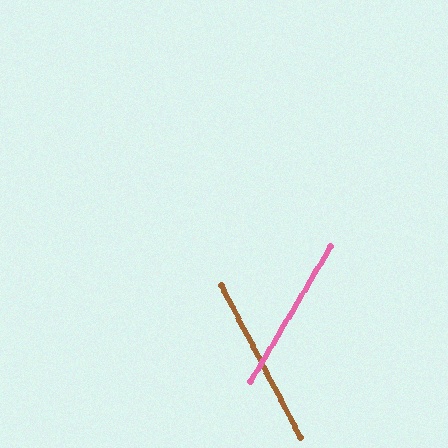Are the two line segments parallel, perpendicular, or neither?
Neither parallel nor perpendicular — they differ by about 58°.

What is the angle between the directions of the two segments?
Approximately 58 degrees.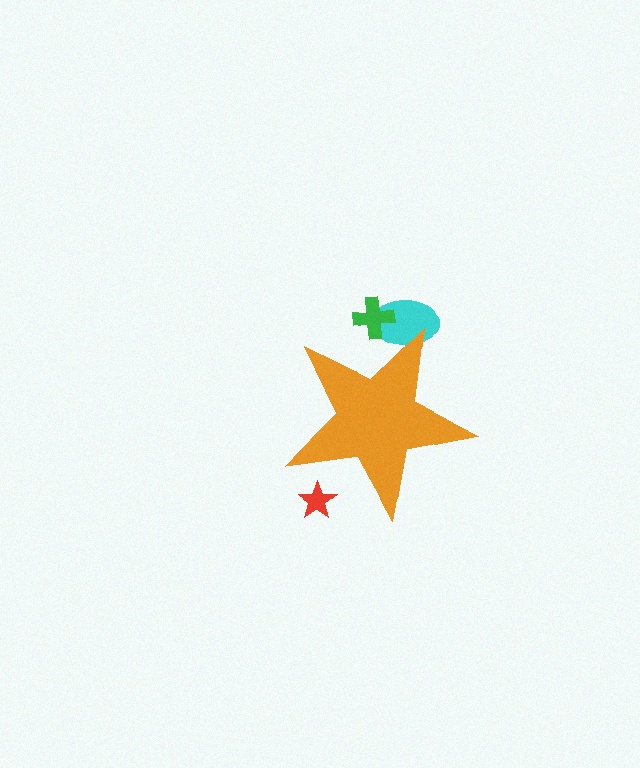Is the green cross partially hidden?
Yes, the green cross is partially hidden behind the orange star.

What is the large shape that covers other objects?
An orange star.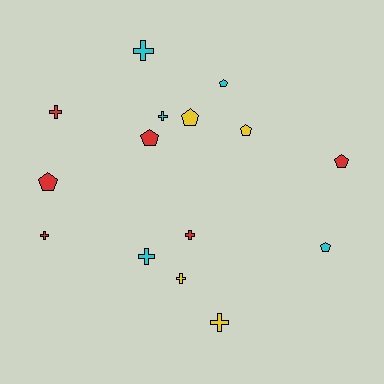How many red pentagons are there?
There are 3 red pentagons.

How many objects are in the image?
There are 15 objects.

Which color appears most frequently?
Red, with 6 objects.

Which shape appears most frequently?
Cross, with 8 objects.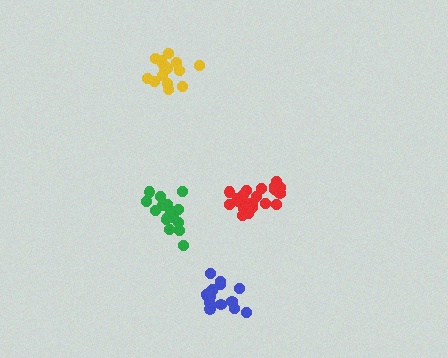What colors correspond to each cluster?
The clusters are colored: red, blue, green, yellow.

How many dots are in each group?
Group 1: 21 dots, Group 2: 15 dots, Group 3: 17 dots, Group 4: 16 dots (69 total).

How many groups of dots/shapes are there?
There are 4 groups.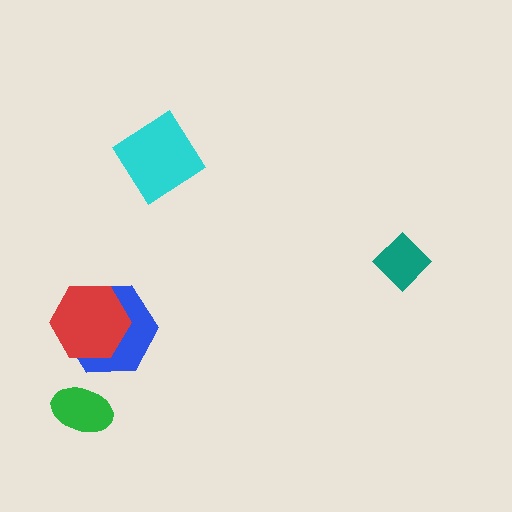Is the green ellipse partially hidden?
No, no other shape covers it.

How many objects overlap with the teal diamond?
0 objects overlap with the teal diamond.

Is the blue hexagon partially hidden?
Yes, it is partially covered by another shape.